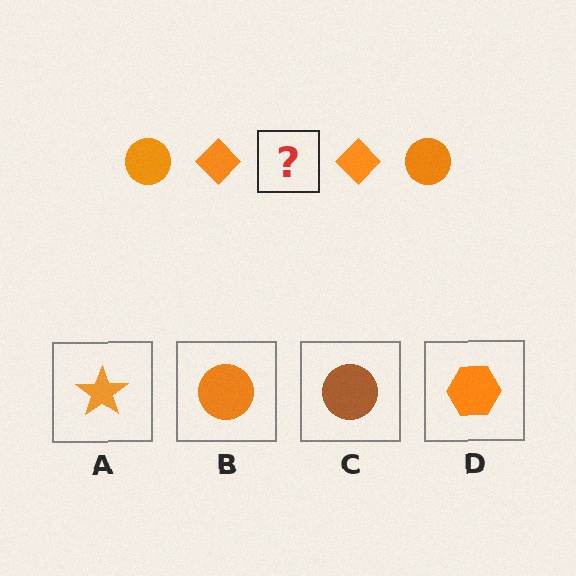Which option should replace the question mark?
Option B.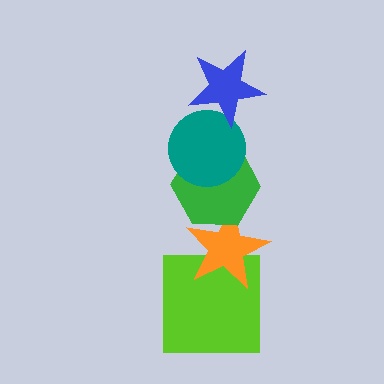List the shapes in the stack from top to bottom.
From top to bottom: the blue star, the teal circle, the green hexagon, the orange star, the lime square.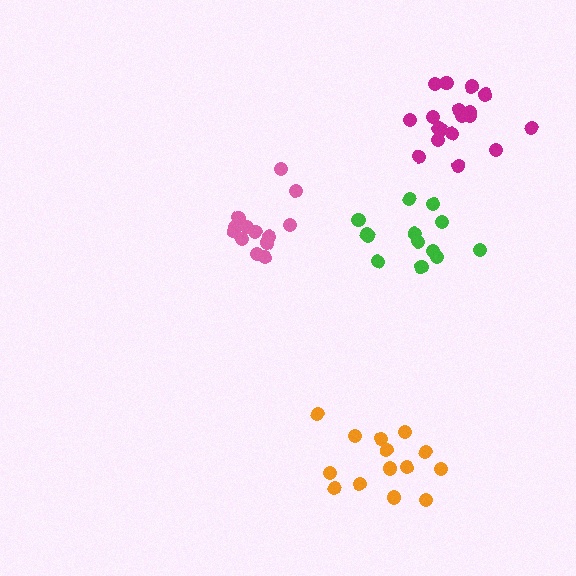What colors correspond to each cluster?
The clusters are colored: green, orange, pink, magenta.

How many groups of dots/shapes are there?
There are 4 groups.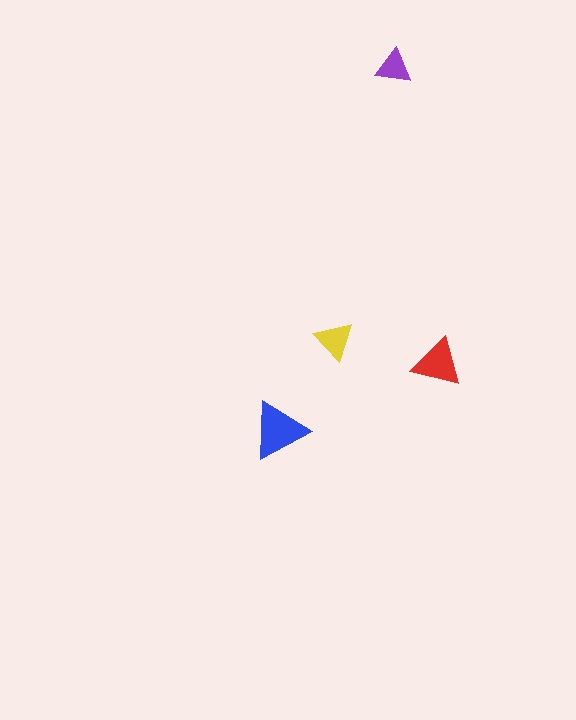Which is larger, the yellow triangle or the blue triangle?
The blue one.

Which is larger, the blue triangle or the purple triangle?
The blue one.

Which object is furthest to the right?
The red triangle is rightmost.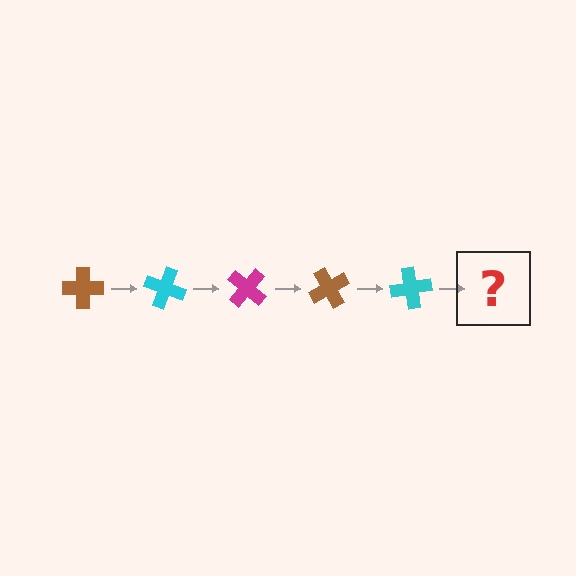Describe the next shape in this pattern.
It should be a magenta cross, rotated 100 degrees from the start.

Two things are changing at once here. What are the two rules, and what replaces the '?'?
The two rules are that it rotates 20 degrees each step and the color cycles through brown, cyan, and magenta. The '?' should be a magenta cross, rotated 100 degrees from the start.